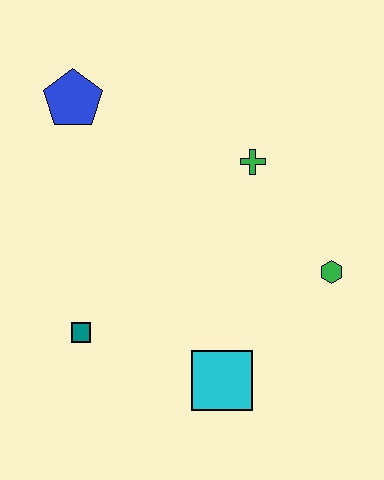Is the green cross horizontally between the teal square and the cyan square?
No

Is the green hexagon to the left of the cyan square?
No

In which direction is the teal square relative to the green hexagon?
The teal square is to the left of the green hexagon.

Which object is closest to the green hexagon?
The green cross is closest to the green hexagon.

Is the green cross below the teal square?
No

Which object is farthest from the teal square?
The green hexagon is farthest from the teal square.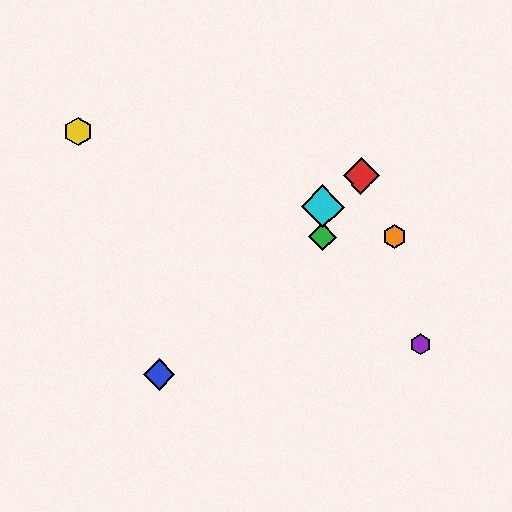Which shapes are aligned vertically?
The green diamond, the cyan diamond are aligned vertically.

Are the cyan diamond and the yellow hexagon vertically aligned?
No, the cyan diamond is at x≈323 and the yellow hexagon is at x≈78.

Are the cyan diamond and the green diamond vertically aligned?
Yes, both are at x≈323.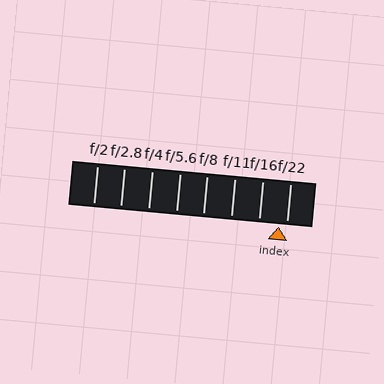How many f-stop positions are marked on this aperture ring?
There are 8 f-stop positions marked.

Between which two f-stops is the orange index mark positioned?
The index mark is between f/16 and f/22.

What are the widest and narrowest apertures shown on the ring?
The widest aperture shown is f/2 and the narrowest is f/22.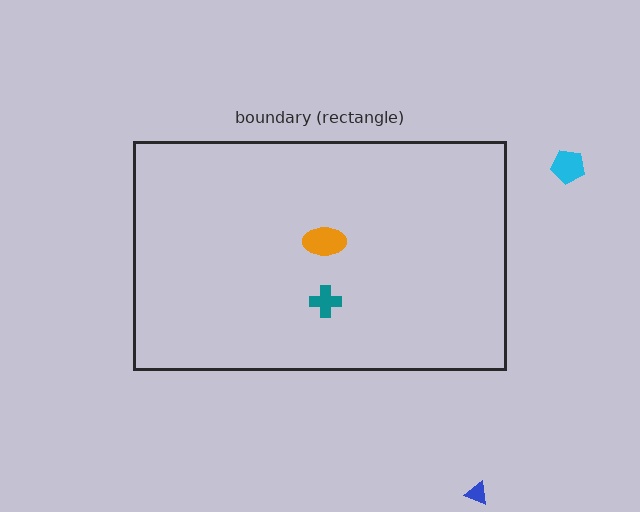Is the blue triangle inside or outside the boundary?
Outside.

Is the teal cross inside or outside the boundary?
Inside.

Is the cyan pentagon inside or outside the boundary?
Outside.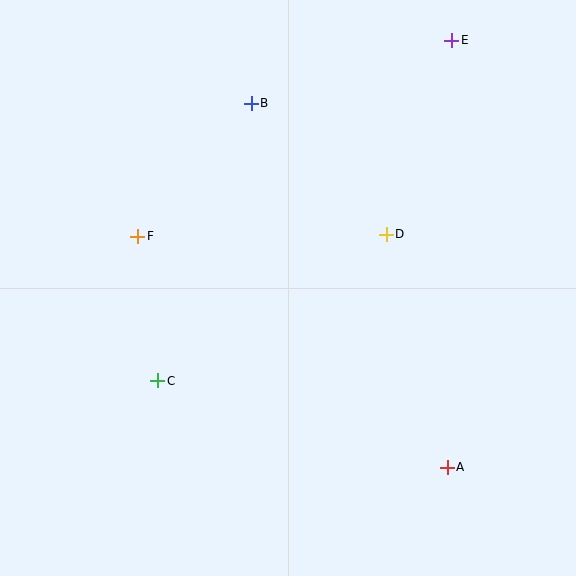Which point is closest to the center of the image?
Point D at (386, 234) is closest to the center.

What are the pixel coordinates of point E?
Point E is at (452, 40).